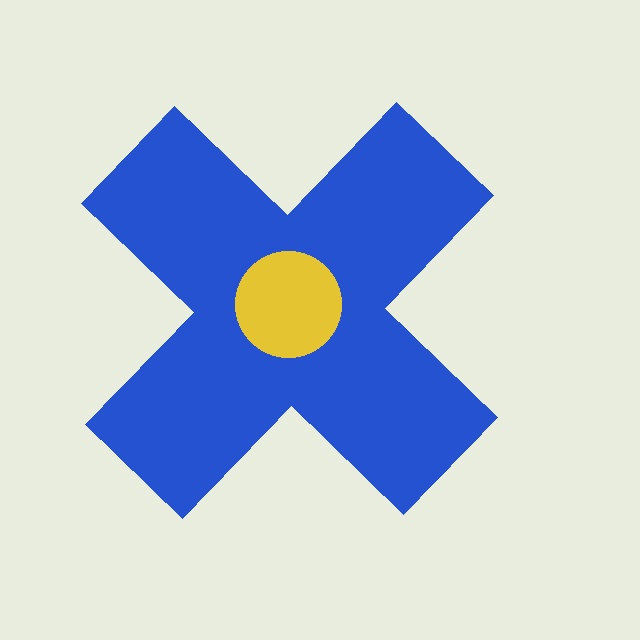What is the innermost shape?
The yellow circle.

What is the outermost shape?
The blue cross.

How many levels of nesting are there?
2.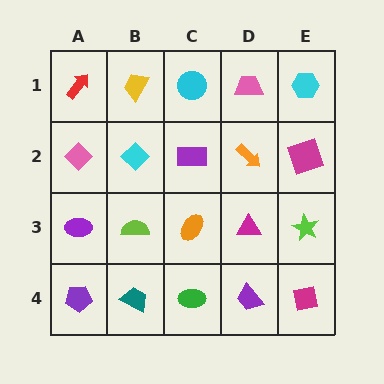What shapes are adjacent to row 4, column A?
A purple ellipse (row 3, column A), a teal trapezoid (row 4, column B).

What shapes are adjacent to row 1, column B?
A cyan diamond (row 2, column B), a red arrow (row 1, column A), a cyan circle (row 1, column C).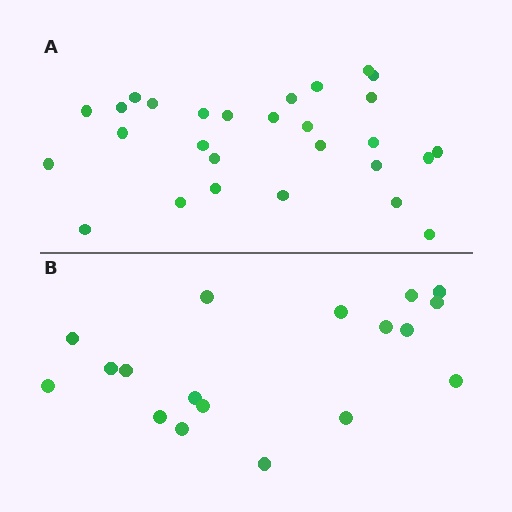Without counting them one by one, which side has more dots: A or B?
Region A (the top region) has more dots.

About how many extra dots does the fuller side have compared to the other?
Region A has roughly 10 or so more dots than region B.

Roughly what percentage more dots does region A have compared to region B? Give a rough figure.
About 55% more.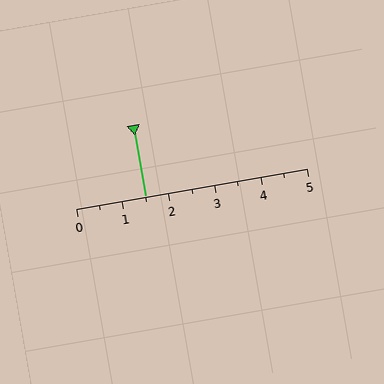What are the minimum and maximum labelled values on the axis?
The axis runs from 0 to 5.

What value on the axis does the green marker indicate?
The marker indicates approximately 1.5.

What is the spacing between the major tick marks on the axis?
The major ticks are spaced 1 apart.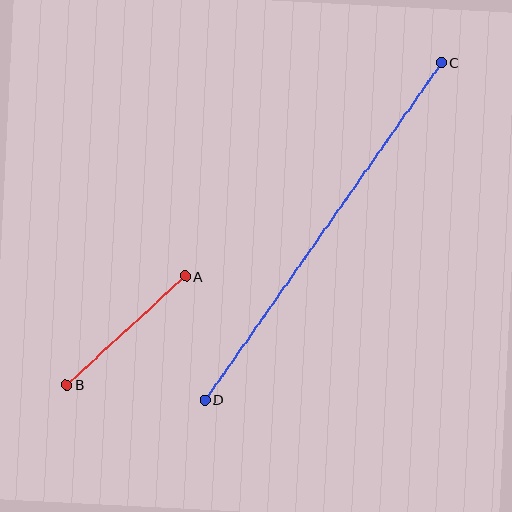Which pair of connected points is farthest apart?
Points C and D are farthest apart.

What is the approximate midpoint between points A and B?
The midpoint is at approximately (126, 330) pixels.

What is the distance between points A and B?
The distance is approximately 160 pixels.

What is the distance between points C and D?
The distance is approximately 412 pixels.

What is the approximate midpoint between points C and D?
The midpoint is at approximately (323, 231) pixels.